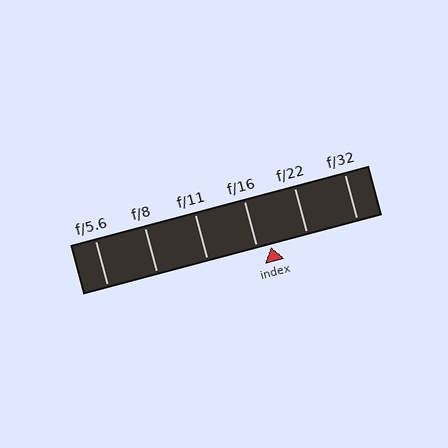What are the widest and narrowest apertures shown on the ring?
The widest aperture shown is f/5.6 and the narrowest is f/32.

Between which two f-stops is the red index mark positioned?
The index mark is between f/16 and f/22.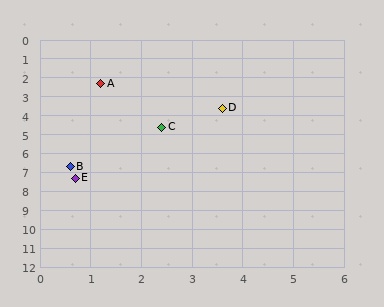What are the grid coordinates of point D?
Point D is at approximately (3.6, 3.6).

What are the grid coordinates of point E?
Point E is at approximately (0.7, 7.3).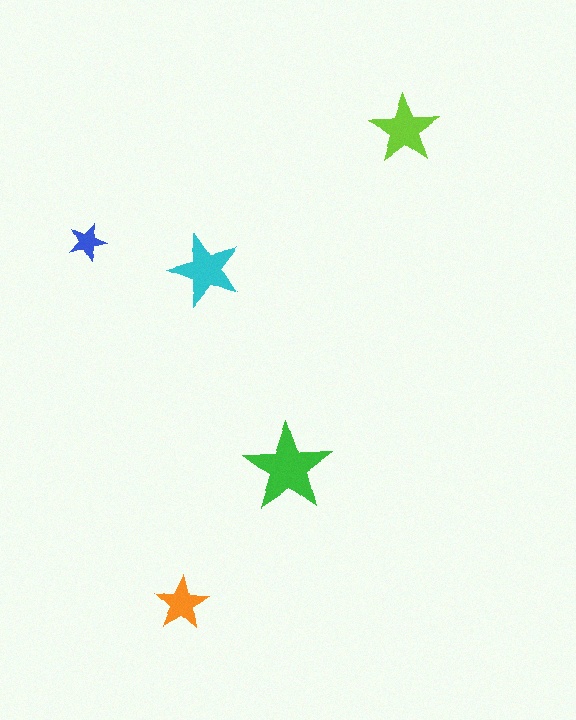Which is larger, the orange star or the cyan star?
The cyan one.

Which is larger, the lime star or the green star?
The green one.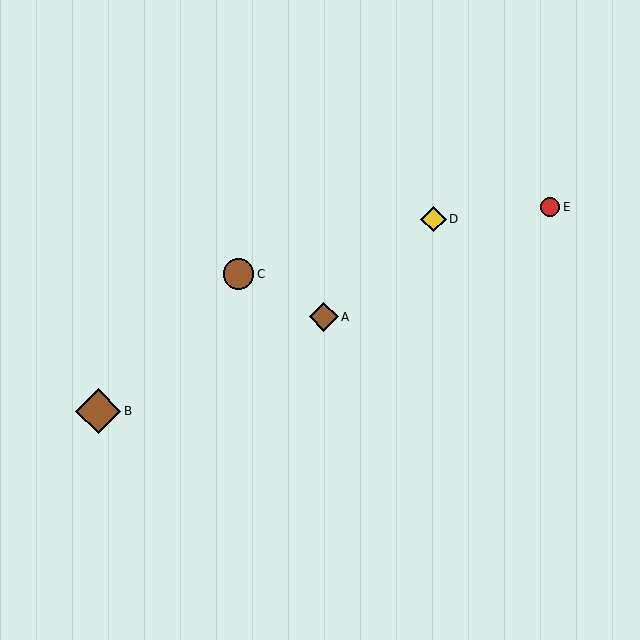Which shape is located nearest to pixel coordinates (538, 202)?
The red circle (labeled E) at (550, 207) is nearest to that location.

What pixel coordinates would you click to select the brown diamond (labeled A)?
Click at (324, 317) to select the brown diamond A.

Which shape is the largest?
The brown diamond (labeled B) is the largest.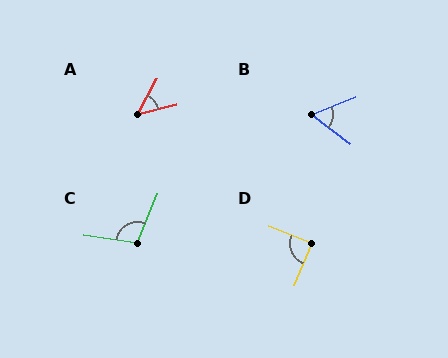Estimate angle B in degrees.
Approximately 59 degrees.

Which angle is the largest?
C, at approximately 103 degrees.